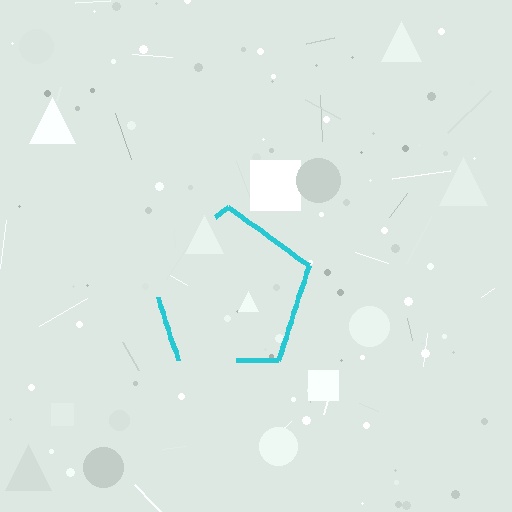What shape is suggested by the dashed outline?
The dashed outline suggests a pentagon.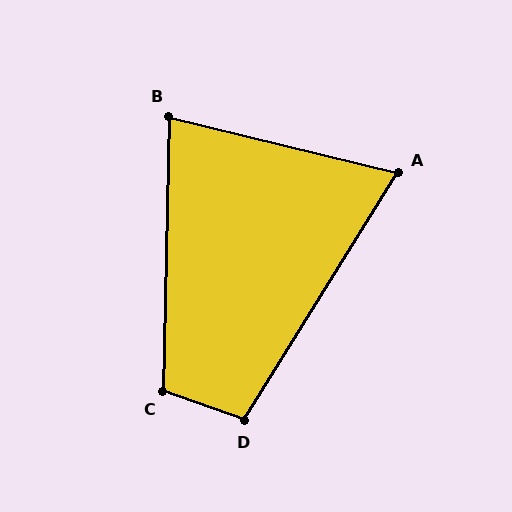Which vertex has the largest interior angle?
C, at approximately 108 degrees.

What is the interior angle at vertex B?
Approximately 78 degrees (acute).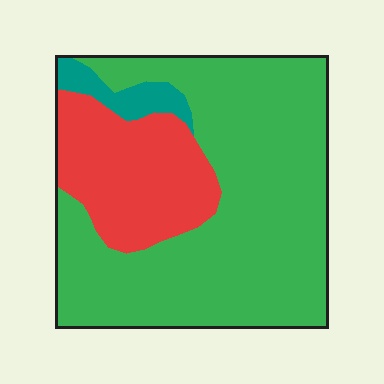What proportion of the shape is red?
Red covers around 25% of the shape.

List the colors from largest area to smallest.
From largest to smallest: green, red, teal.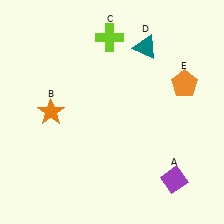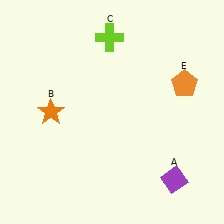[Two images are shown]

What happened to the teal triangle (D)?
The teal triangle (D) was removed in Image 2. It was in the top-right area of Image 1.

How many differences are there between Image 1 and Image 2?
There is 1 difference between the two images.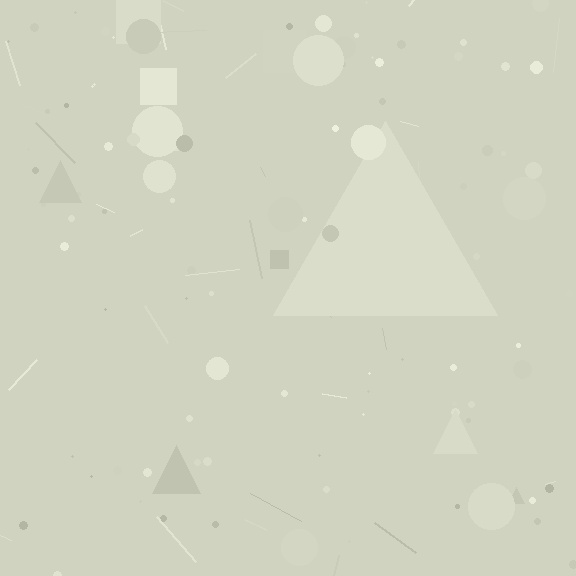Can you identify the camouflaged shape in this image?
The camouflaged shape is a triangle.